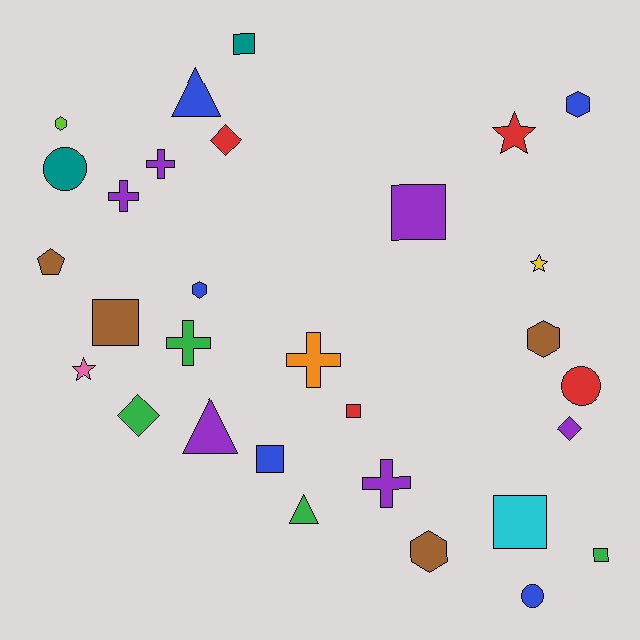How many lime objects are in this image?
There is 1 lime object.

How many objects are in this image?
There are 30 objects.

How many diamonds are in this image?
There are 3 diamonds.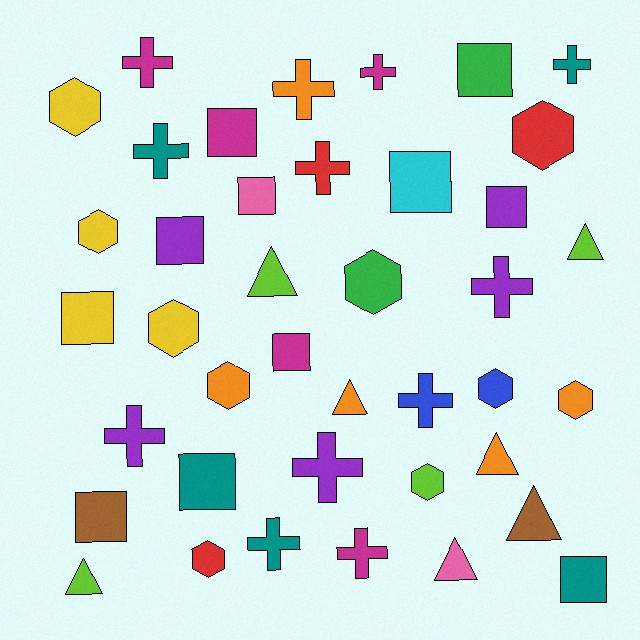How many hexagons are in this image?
There are 10 hexagons.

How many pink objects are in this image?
There are 2 pink objects.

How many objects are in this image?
There are 40 objects.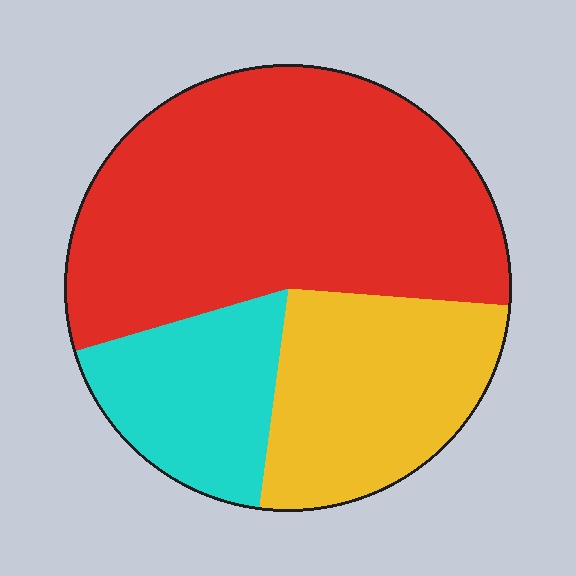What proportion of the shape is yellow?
Yellow covers roughly 25% of the shape.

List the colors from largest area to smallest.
From largest to smallest: red, yellow, cyan.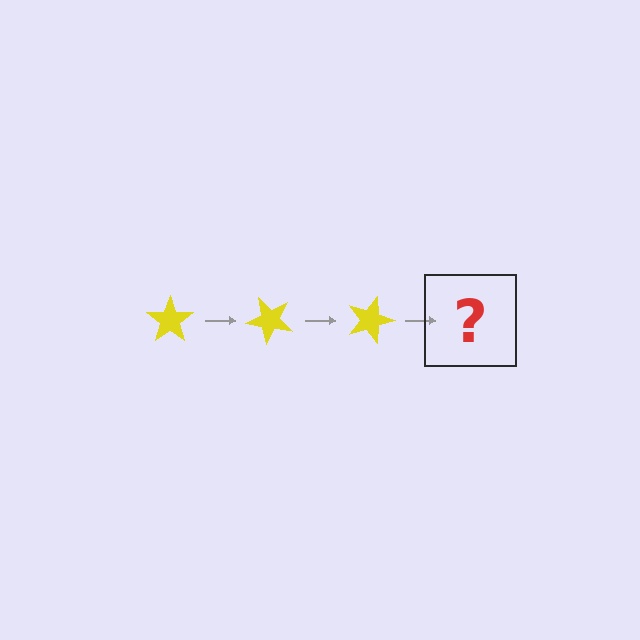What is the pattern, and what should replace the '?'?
The pattern is that the star rotates 45 degrees each step. The '?' should be a yellow star rotated 135 degrees.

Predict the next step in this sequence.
The next step is a yellow star rotated 135 degrees.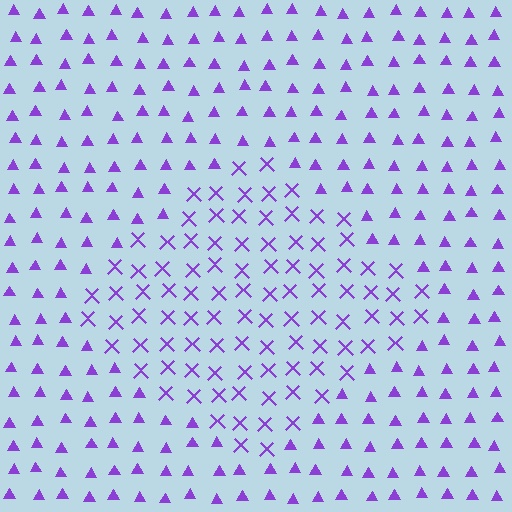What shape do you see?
I see a diamond.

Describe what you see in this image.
The image is filled with small purple elements arranged in a uniform grid. A diamond-shaped region contains X marks, while the surrounding area contains triangles. The boundary is defined purely by the change in element shape.